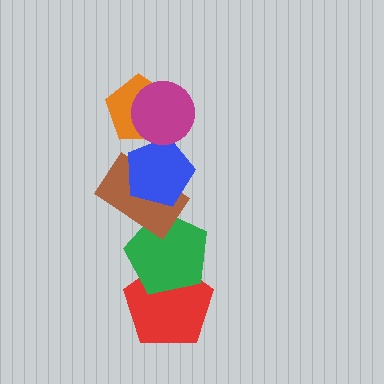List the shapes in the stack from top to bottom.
From top to bottom: the magenta circle, the orange pentagon, the blue pentagon, the brown rectangle, the green pentagon, the red pentagon.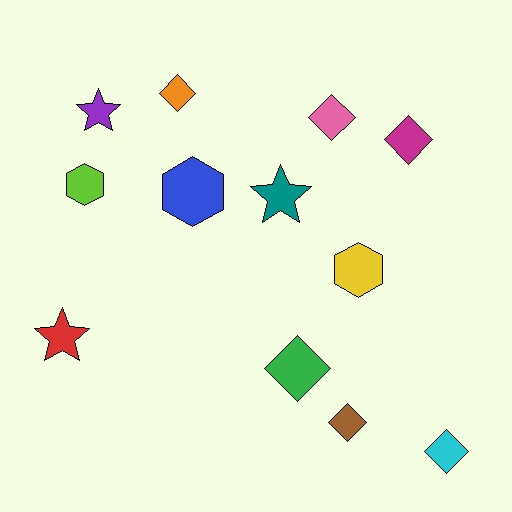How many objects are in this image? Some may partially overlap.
There are 12 objects.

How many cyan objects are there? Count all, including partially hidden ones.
There is 1 cyan object.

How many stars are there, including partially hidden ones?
There are 3 stars.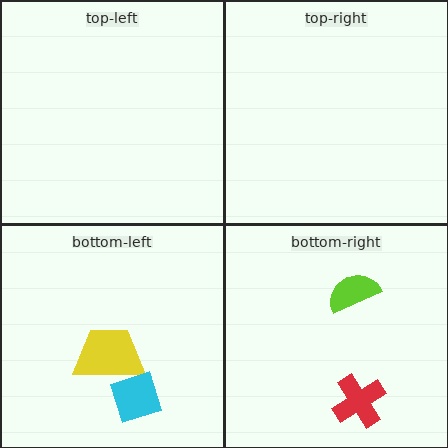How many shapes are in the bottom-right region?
2.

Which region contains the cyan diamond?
The bottom-left region.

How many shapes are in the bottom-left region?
2.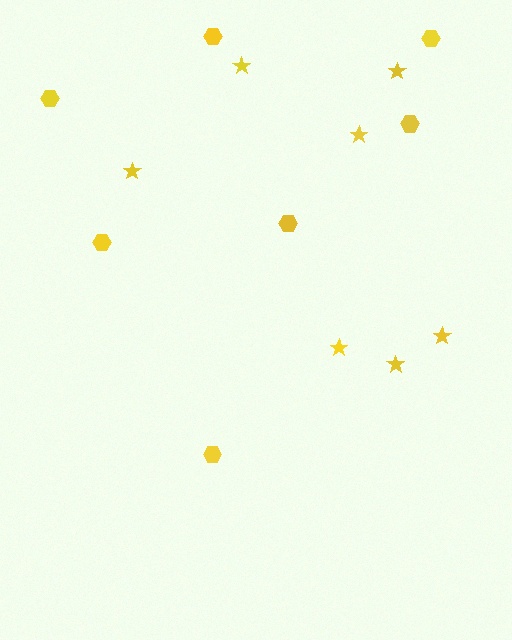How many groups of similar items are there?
There are 2 groups: one group of hexagons (7) and one group of stars (7).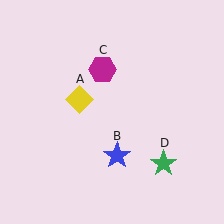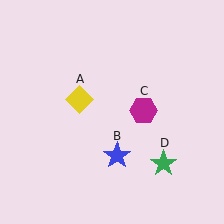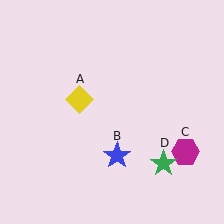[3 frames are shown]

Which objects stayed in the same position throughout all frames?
Yellow diamond (object A) and blue star (object B) and green star (object D) remained stationary.